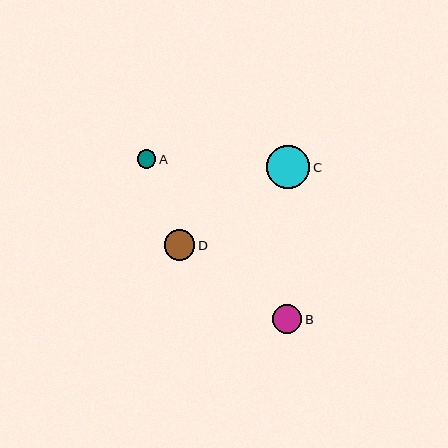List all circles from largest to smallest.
From largest to smallest: C, D, B, A.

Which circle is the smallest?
Circle A is the smallest with a size of approximately 19 pixels.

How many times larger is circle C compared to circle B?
Circle C is approximately 1.5 times the size of circle B.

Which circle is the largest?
Circle C is the largest with a size of approximately 43 pixels.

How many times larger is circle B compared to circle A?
Circle B is approximately 1.6 times the size of circle A.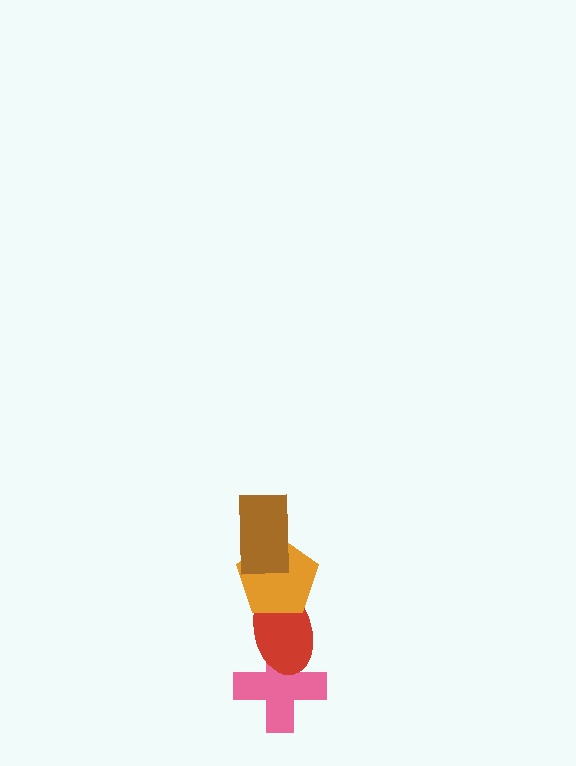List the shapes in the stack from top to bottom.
From top to bottom: the brown rectangle, the orange pentagon, the red ellipse, the pink cross.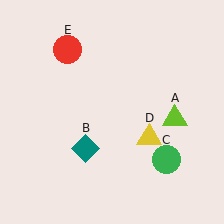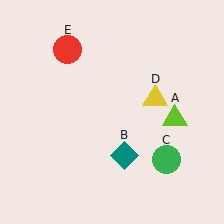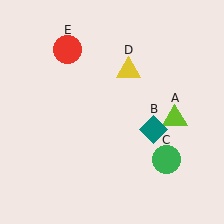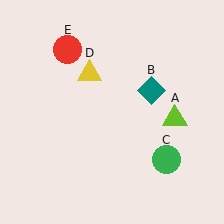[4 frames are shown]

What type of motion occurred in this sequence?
The teal diamond (object B), yellow triangle (object D) rotated counterclockwise around the center of the scene.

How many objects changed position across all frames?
2 objects changed position: teal diamond (object B), yellow triangle (object D).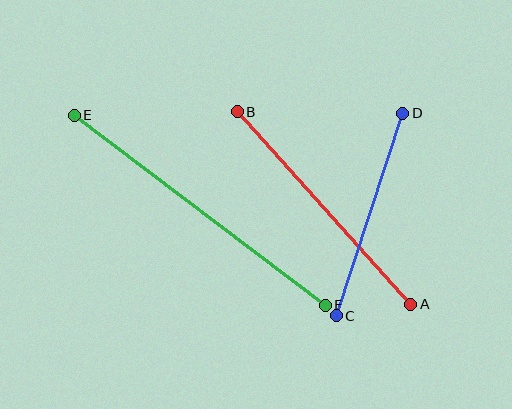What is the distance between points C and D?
The distance is approximately 213 pixels.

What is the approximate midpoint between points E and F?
The midpoint is at approximately (200, 210) pixels.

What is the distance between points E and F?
The distance is approximately 315 pixels.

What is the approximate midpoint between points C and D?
The midpoint is at approximately (370, 214) pixels.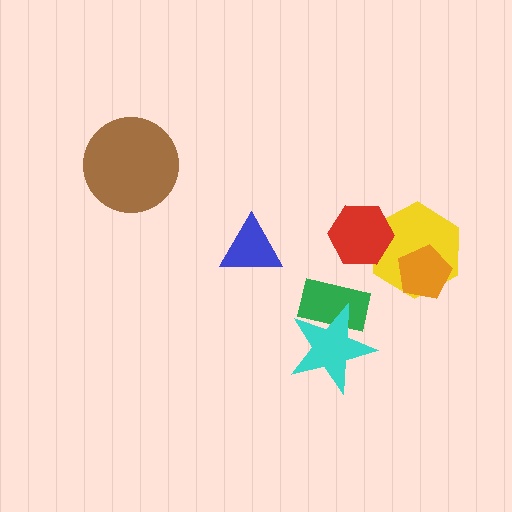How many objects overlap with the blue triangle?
0 objects overlap with the blue triangle.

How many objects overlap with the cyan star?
1 object overlaps with the cyan star.